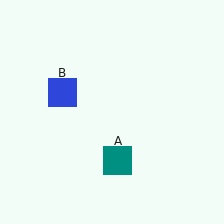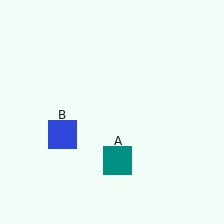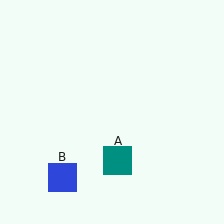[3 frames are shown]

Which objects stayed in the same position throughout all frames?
Teal square (object A) remained stationary.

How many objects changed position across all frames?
1 object changed position: blue square (object B).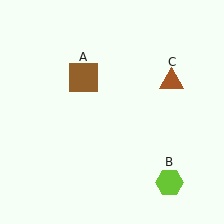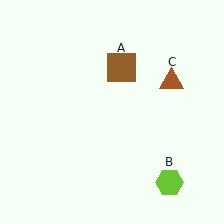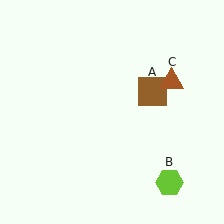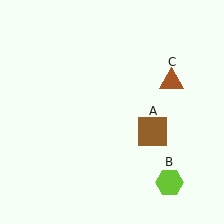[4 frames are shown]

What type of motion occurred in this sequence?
The brown square (object A) rotated clockwise around the center of the scene.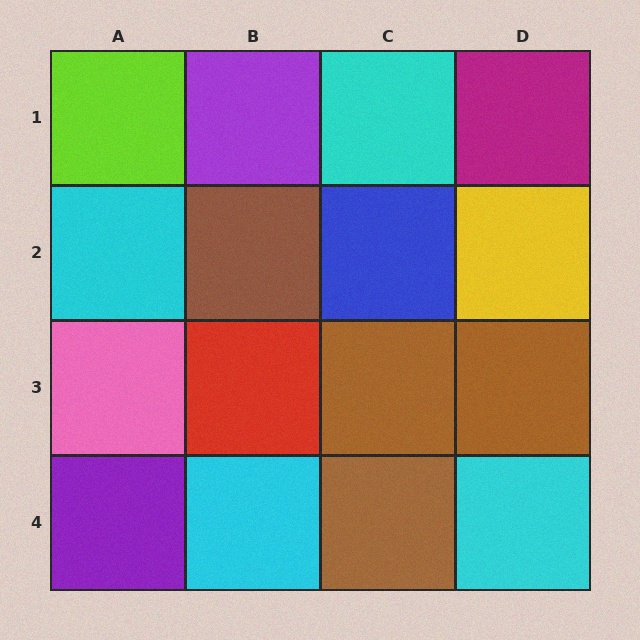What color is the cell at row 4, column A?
Purple.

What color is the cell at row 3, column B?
Red.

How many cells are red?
1 cell is red.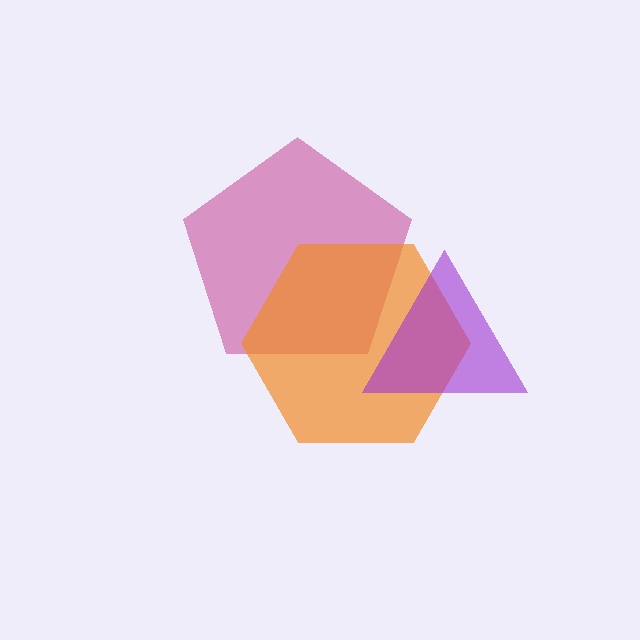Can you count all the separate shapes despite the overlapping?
Yes, there are 3 separate shapes.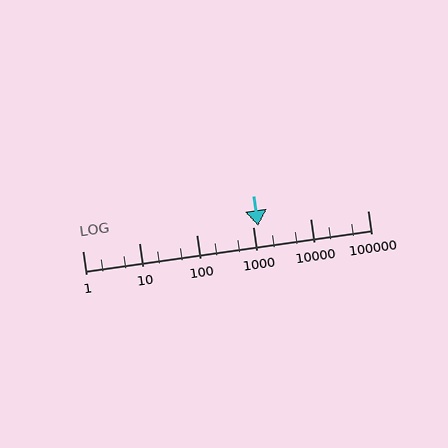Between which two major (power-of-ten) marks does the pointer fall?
The pointer is between 1000 and 10000.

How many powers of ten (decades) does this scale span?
The scale spans 5 decades, from 1 to 100000.